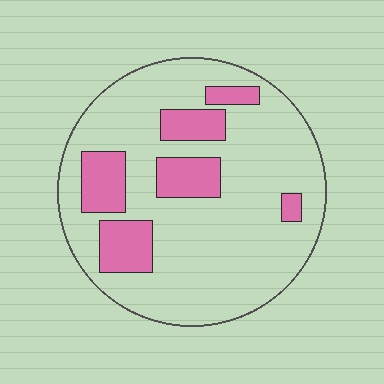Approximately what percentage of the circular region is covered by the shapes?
Approximately 20%.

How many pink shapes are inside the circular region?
6.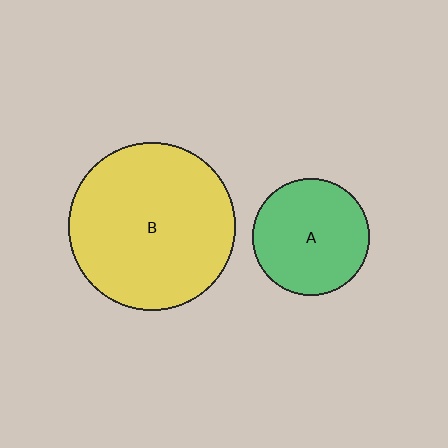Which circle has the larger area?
Circle B (yellow).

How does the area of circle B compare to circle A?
Approximately 2.1 times.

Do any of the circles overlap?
No, none of the circles overlap.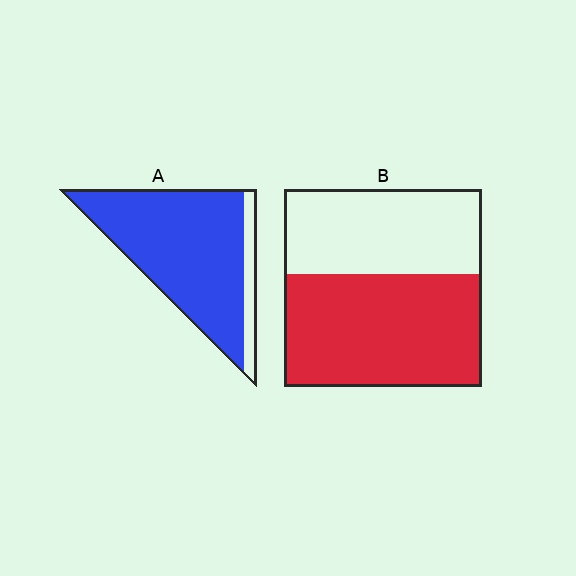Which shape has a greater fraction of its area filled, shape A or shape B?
Shape A.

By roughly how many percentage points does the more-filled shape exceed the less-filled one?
By roughly 30 percentage points (A over B).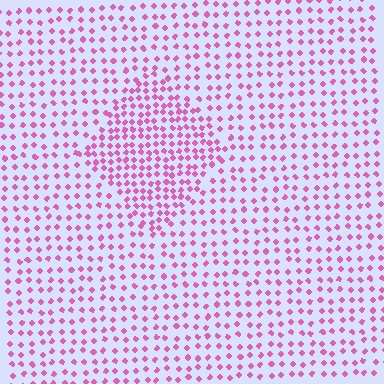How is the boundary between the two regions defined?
The boundary is defined by a change in element density (approximately 1.8x ratio). All elements are the same color, size, and shape.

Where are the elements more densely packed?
The elements are more densely packed inside the diamond boundary.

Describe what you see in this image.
The image contains small pink elements arranged at two different densities. A diamond-shaped region is visible where the elements are more densely packed than the surrounding area.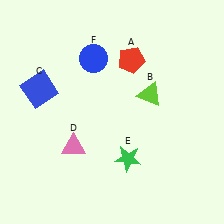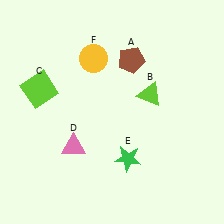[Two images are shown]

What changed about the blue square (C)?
In Image 1, C is blue. In Image 2, it changed to lime.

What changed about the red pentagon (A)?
In Image 1, A is red. In Image 2, it changed to brown.